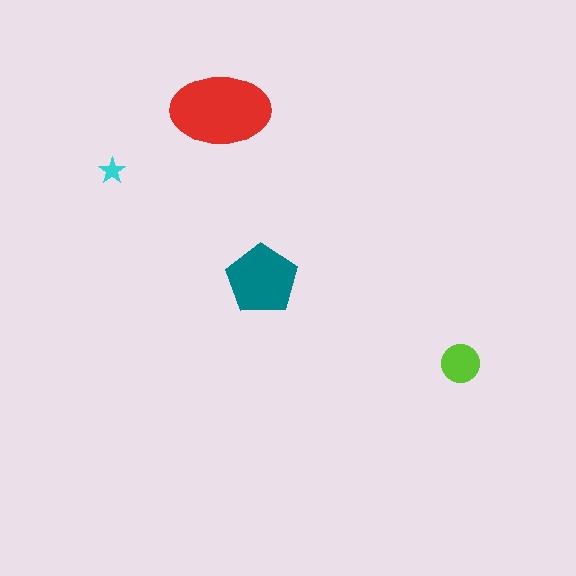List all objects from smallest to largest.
The cyan star, the lime circle, the teal pentagon, the red ellipse.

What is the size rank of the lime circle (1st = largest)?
3rd.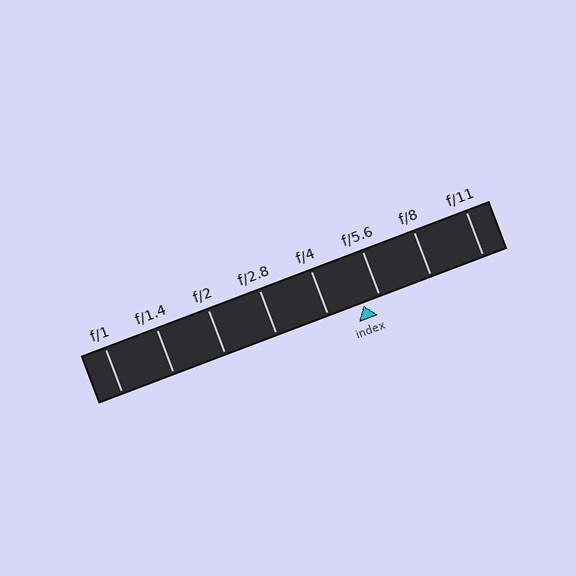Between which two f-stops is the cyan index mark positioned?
The index mark is between f/4 and f/5.6.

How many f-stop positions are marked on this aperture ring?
There are 8 f-stop positions marked.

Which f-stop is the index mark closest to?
The index mark is closest to f/5.6.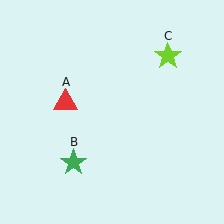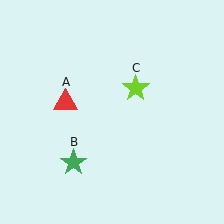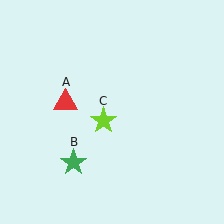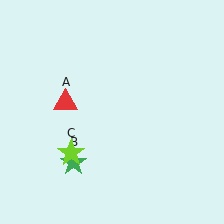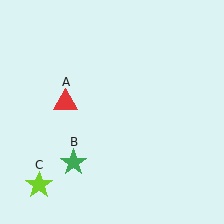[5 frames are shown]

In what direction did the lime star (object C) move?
The lime star (object C) moved down and to the left.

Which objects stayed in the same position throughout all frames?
Red triangle (object A) and green star (object B) remained stationary.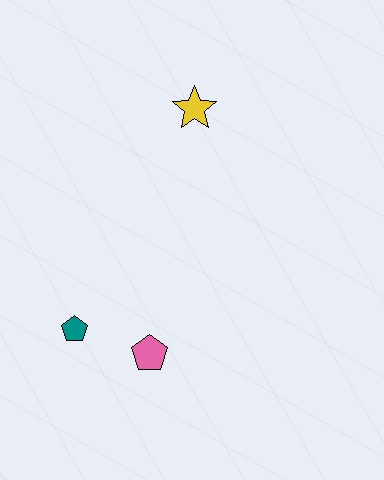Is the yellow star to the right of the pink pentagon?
Yes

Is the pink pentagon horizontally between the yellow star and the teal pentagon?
Yes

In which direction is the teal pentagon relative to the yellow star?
The teal pentagon is below the yellow star.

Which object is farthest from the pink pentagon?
The yellow star is farthest from the pink pentagon.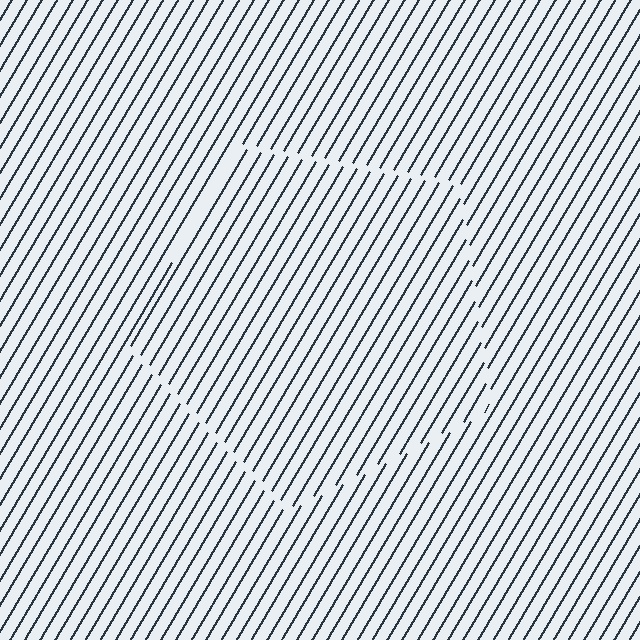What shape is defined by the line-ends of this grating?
An illusory pentagon. The interior of the shape contains the same grating, shifted by half a period — the contour is defined by the phase discontinuity where line-ends from the inner and outer gratings abut.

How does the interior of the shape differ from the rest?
The interior of the shape contains the same grating, shifted by half a period — the contour is defined by the phase discontinuity where line-ends from the inner and outer gratings abut.